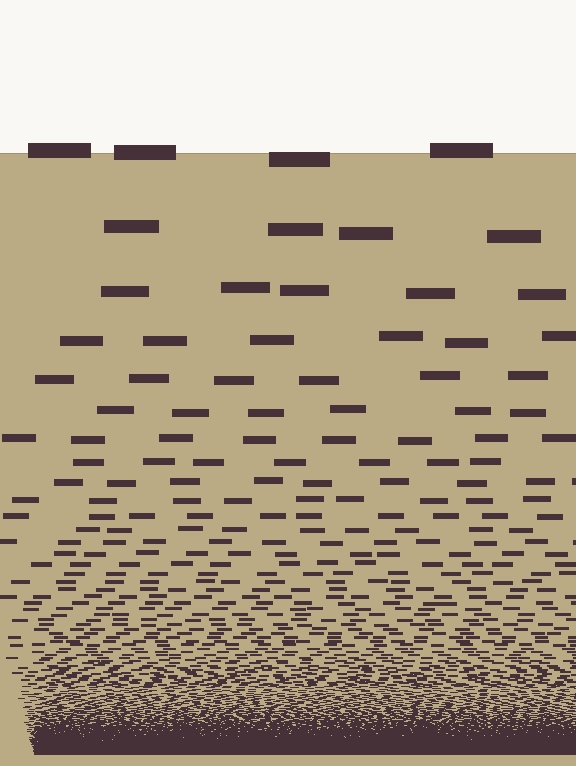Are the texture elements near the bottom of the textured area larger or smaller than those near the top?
Smaller. The gradient is inverted — elements near the bottom are smaller and denser.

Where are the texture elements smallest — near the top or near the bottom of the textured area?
Near the bottom.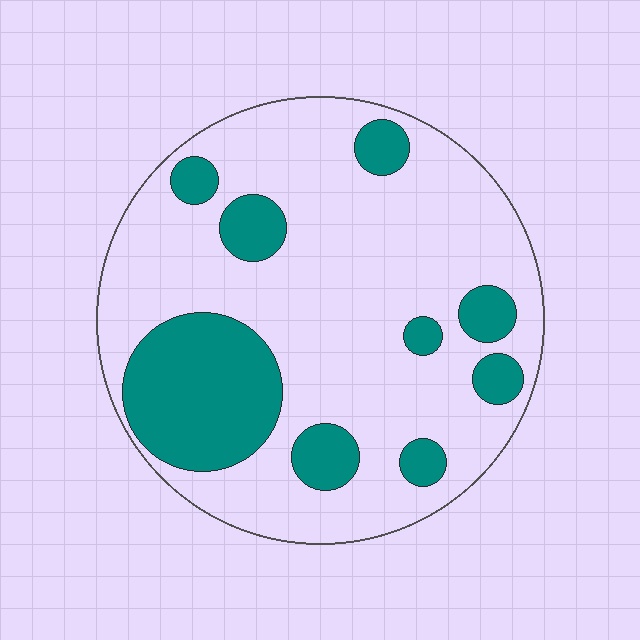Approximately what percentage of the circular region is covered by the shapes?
Approximately 25%.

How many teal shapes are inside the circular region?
9.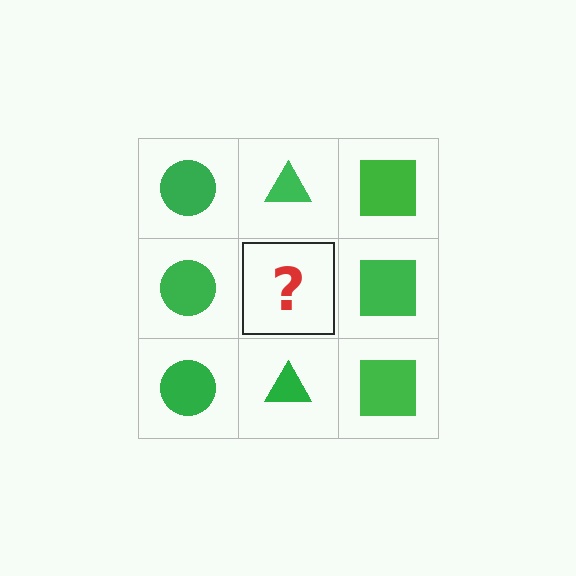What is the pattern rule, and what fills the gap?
The rule is that each column has a consistent shape. The gap should be filled with a green triangle.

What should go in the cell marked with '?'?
The missing cell should contain a green triangle.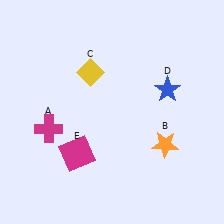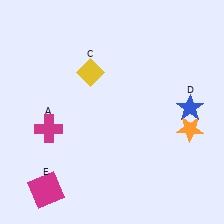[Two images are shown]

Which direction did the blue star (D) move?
The blue star (D) moved right.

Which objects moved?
The objects that moved are: the orange star (B), the blue star (D), the magenta square (E).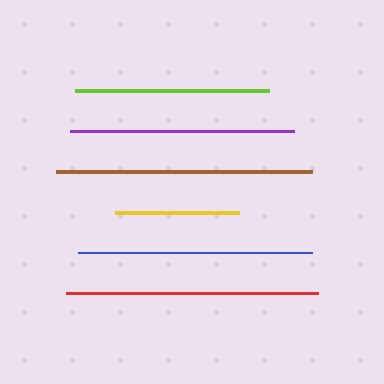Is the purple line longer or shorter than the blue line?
The blue line is longer than the purple line.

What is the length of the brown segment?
The brown segment is approximately 256 pixels long.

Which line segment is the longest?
The brown line is the longest at approximately 256 pixels.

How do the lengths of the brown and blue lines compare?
The brown and blue lines are approximately the same length.